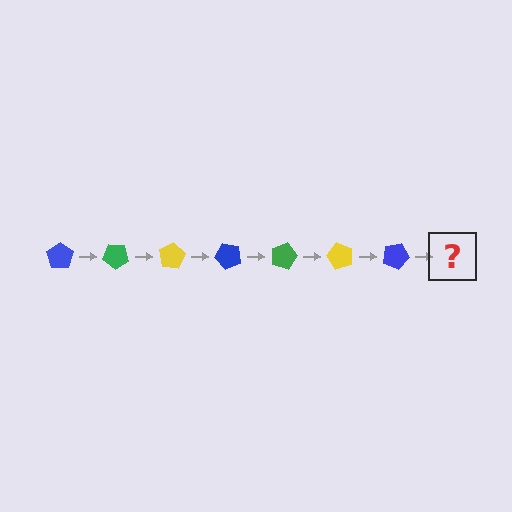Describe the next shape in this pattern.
It should be a green pentagon, rotated 280 degrees from the start.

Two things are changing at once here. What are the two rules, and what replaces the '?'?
The two rules are that it rotates 40 degrees each step and the color cycles through blue, green, and yellow. The '?' should be a green pentagon, rotated 280 degrees from the start.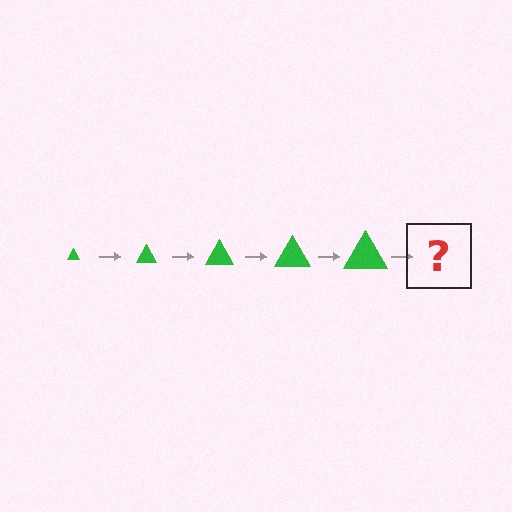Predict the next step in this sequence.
The next step is a green triangle, larger than the previous one.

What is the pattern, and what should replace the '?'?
The pattern is that the triangle gets progressively larger each step. The '?' should be a green triangle, larger than the previous one.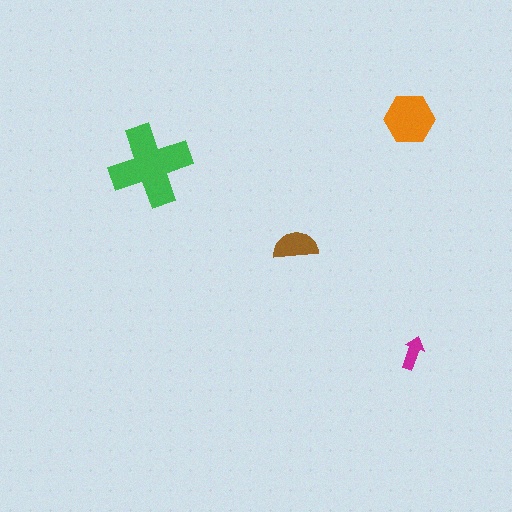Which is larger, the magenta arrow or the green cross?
The green cross.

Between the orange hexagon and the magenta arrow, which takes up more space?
The orange hexagon.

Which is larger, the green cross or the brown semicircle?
The green cross.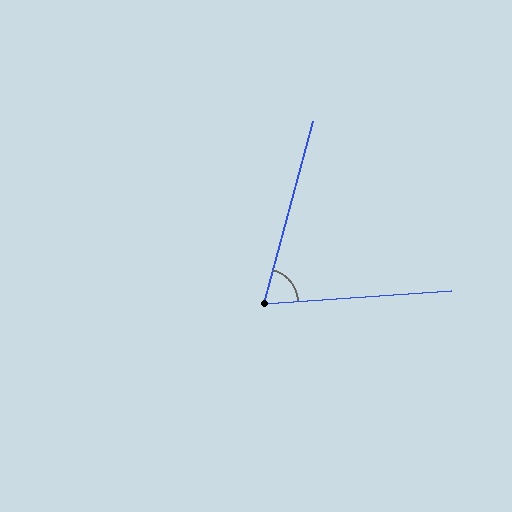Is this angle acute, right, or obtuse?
It is acute.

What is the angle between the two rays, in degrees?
Approximately 71 degrees.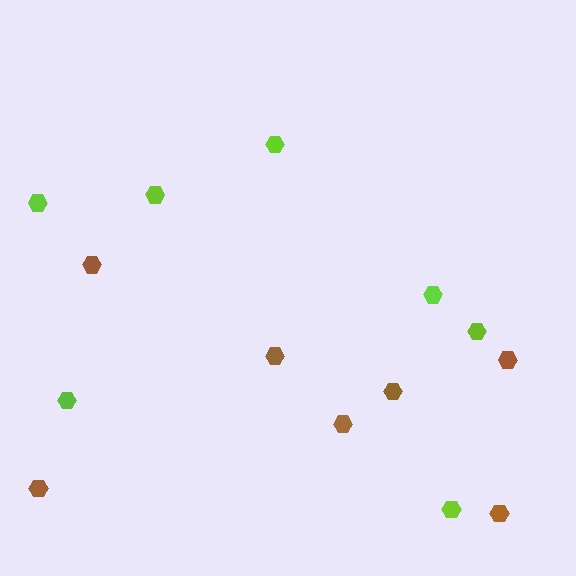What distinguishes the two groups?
There are 2 groups: one group of brown hexagons (7) and one group of lime hexagons (7).